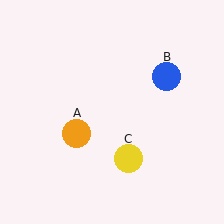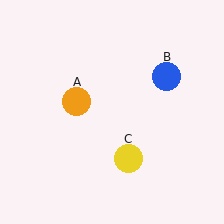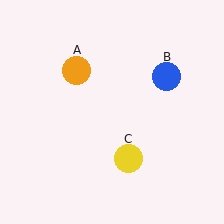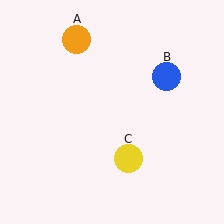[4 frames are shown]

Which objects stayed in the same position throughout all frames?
Blue circle (object B) and yellow circle (object C) remained stationary.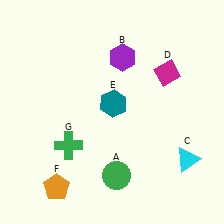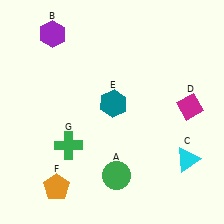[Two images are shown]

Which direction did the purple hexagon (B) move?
The purple hexagon (B) moved left.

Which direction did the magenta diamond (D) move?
The magenta diamond (D) moved down.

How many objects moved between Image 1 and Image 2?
2 objects moved between the two images.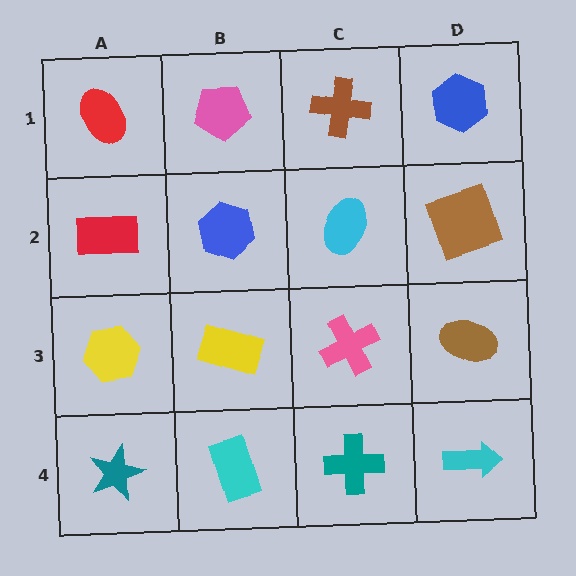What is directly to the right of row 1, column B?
A brown cross.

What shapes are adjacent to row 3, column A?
A red rectangle (row 2, column A), a teal star (row 4, column A), a yellow rectangle (row 3, column B).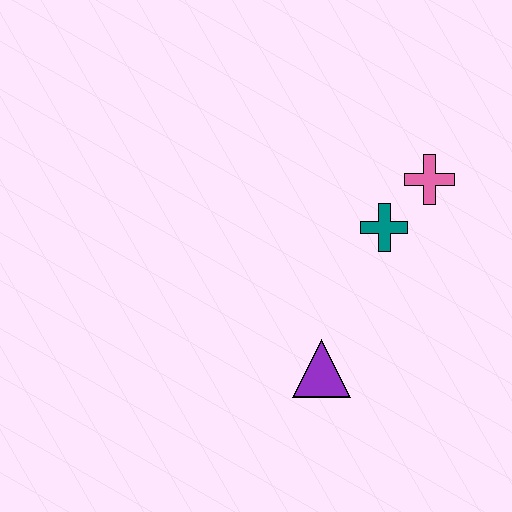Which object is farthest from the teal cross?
The purple triangle is farthest from the teal cross.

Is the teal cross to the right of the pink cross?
No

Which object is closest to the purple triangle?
The teal cross is closest to the purple triangle.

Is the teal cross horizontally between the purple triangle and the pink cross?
Yes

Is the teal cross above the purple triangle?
Yes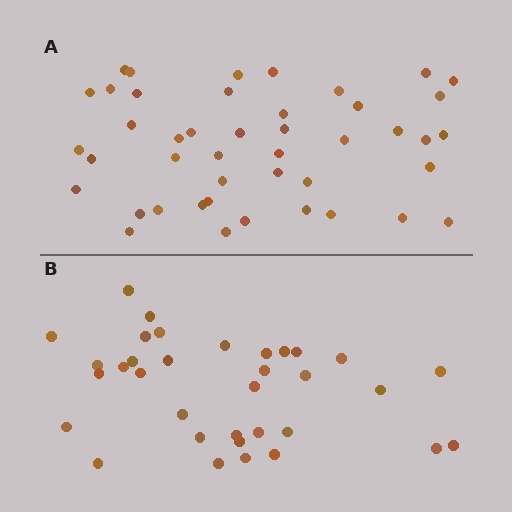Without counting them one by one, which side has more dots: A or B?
Region A (the top region) has more dots.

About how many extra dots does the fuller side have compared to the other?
Region A has roughly 10 or so more dots than region B.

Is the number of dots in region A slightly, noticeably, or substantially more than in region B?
Region A has noticeably more, but not dramatically so. The ratio is roughly 1.3 to 1.